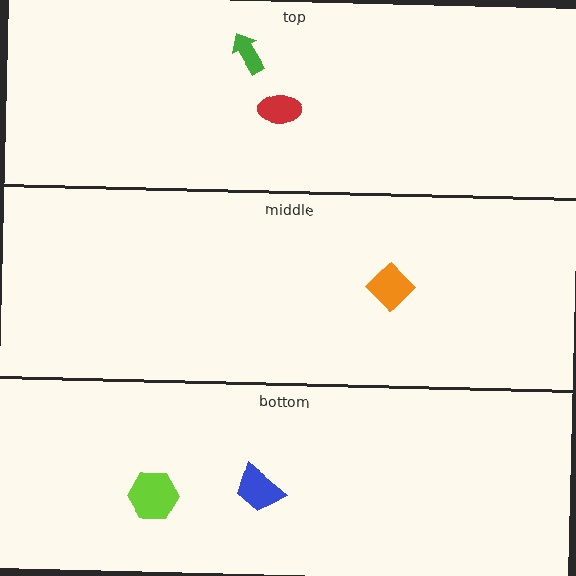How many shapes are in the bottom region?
2.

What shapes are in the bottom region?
The blue trapezoid, the lime hexagon.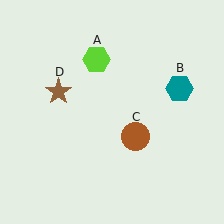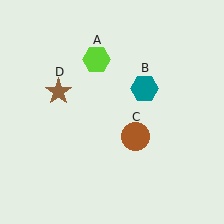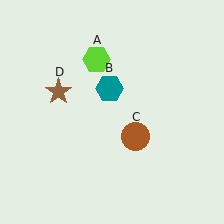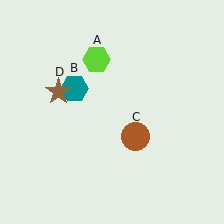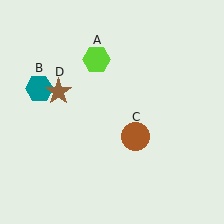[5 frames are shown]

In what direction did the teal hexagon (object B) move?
The teal hexagon (object B) moved left.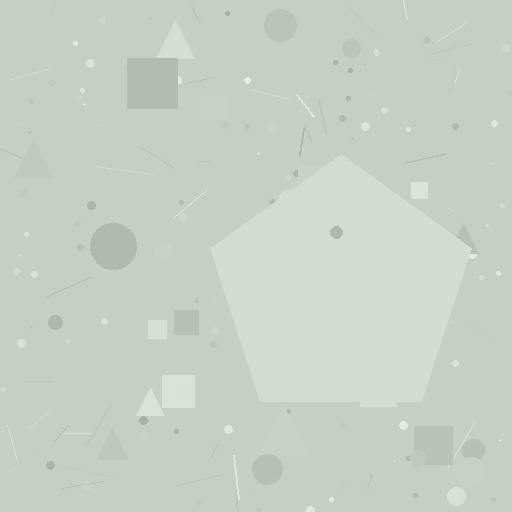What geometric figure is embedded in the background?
A pentagon is embedded in the background.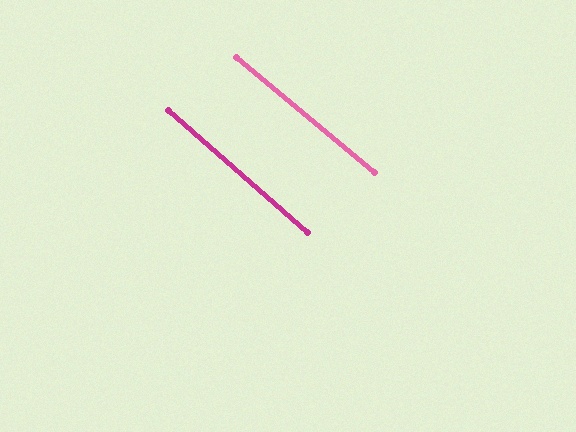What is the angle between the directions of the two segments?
Approximately 2 degrees.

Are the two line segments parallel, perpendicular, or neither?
Parallel — their directions differ by only 1.6°.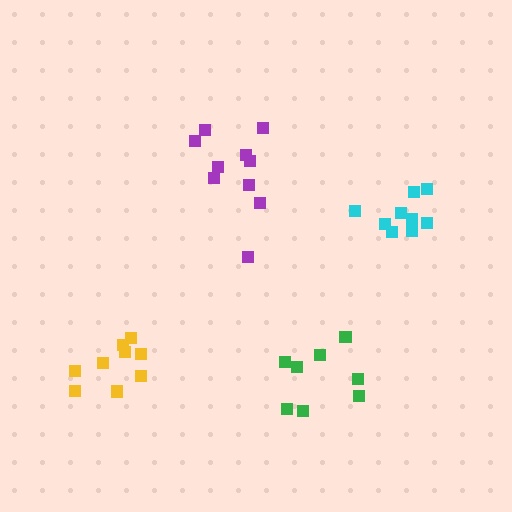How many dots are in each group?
Group 1: 9 dots, Group 2: 9 dots, Group 3: 10 dots, Group 4: 8 dots (36 total).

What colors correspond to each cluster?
The clusters are colored: cyan, yellow, purple, green.